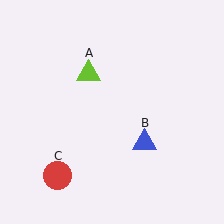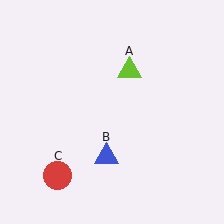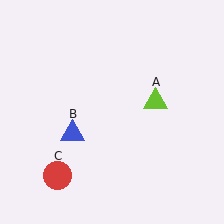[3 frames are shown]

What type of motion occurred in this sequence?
The lime triangle (object A), blue triangle (object B) rotated clockwise around the center of the scene.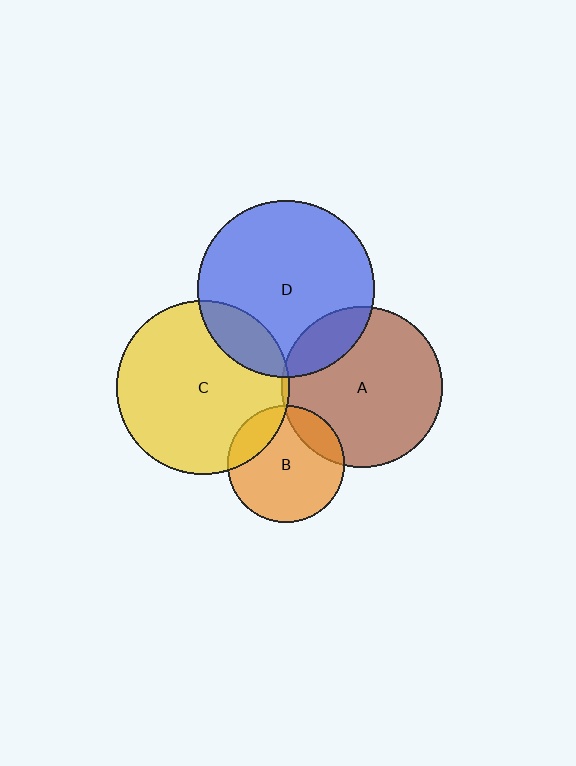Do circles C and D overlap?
Yes.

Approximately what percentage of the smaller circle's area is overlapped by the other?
Approximately 15%.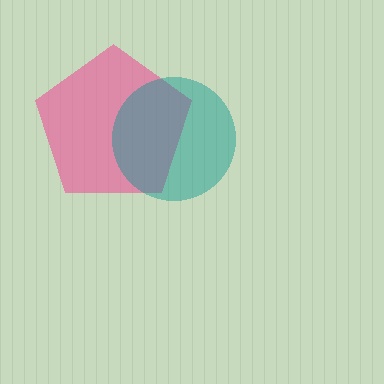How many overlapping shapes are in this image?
There are 2 overlapping shapes in the image.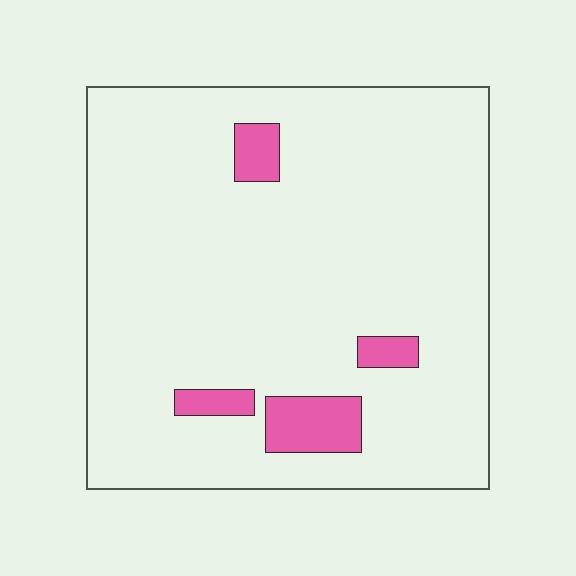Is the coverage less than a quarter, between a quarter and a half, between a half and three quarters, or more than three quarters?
Less than a quarter.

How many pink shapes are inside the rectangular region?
4.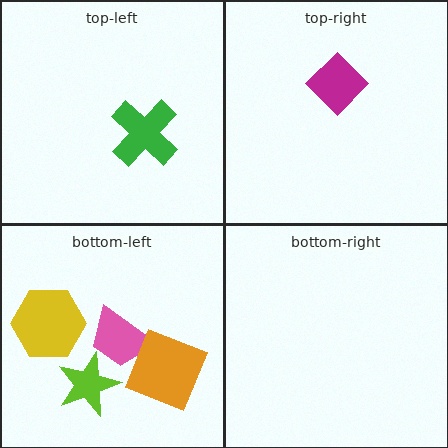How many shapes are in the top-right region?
1.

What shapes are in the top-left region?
The green cross.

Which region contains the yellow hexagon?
The bottom-left region.